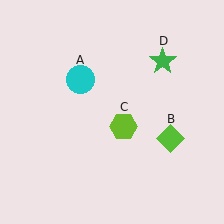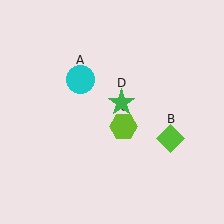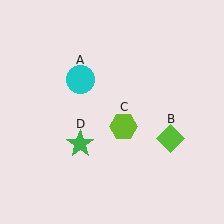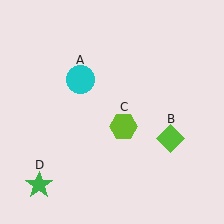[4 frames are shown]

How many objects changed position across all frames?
1 object changed position: green star (object D).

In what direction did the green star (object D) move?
The green star (object D) moved down and to the left.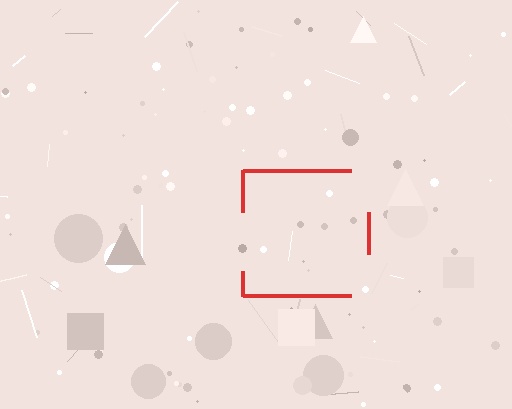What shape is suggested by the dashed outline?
The dashed outline suggests a square.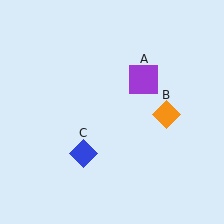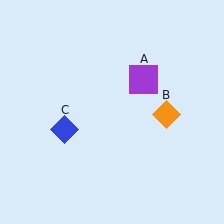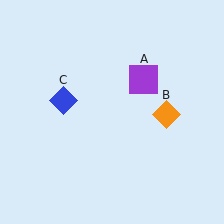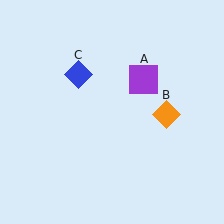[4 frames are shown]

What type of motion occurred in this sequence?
The blue diamond (object C) rotated clockwise around the center of the scene.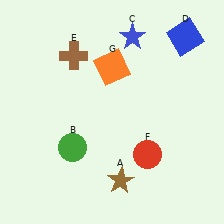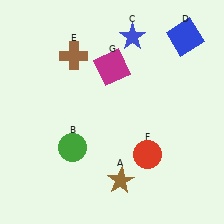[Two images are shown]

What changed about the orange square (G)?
In Image 1, G is orange. In Image 2, it changed to magenta.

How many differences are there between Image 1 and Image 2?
There is 1 difference between the two images.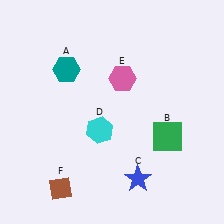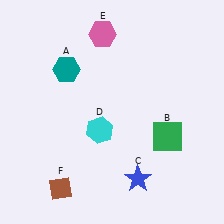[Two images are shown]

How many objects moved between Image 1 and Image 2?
1 object moved between the two images.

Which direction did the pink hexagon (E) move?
The pink hexagon (E) moved up.